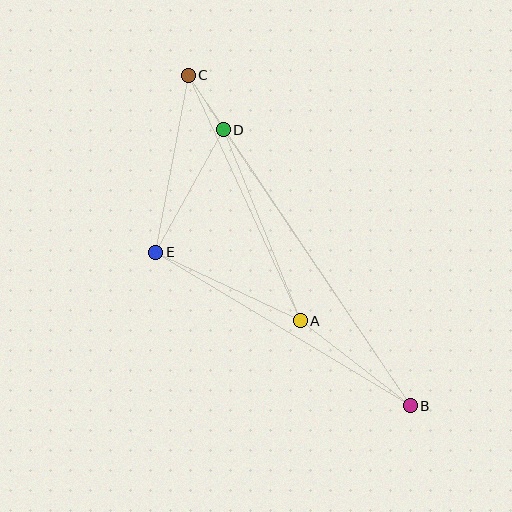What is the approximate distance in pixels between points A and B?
The distance between A and B is approximately 139 pixels.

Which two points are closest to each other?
Points C and D are closest to each other.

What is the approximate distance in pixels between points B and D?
The distance between B and D is approximately 333 pixels.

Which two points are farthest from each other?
Points B and C are farthest from each other.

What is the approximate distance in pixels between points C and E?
The distance between C and E is approximately 180 pixels.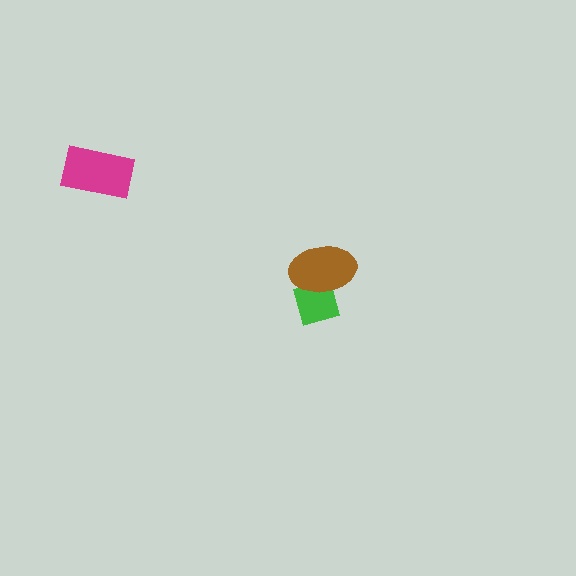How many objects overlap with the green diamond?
1 object overlaps with the green diamond.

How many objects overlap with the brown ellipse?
1 object overlaps with the brown ellipse.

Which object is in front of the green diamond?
The brown ellipse is in front of the green diamond.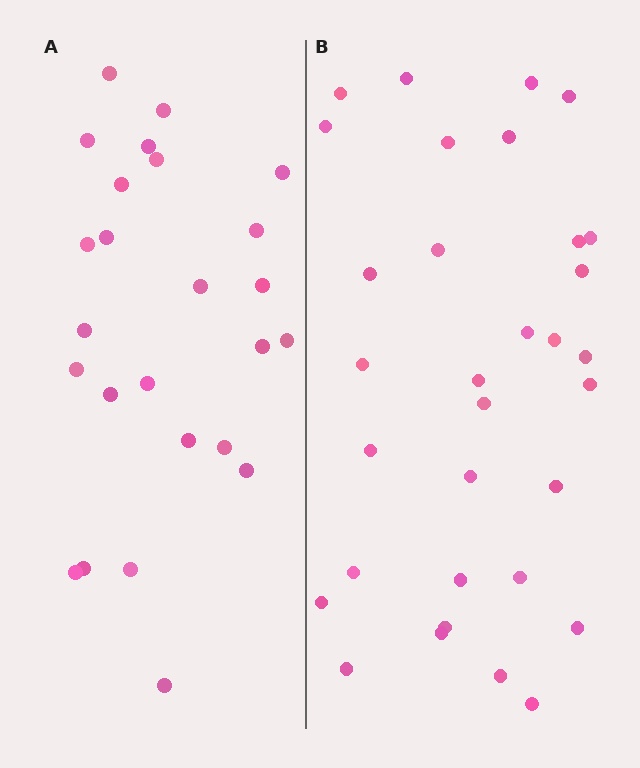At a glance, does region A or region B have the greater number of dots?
Region B (the right region) has more dots.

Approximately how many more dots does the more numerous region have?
Region B has roughly 8 or so more dots than region A.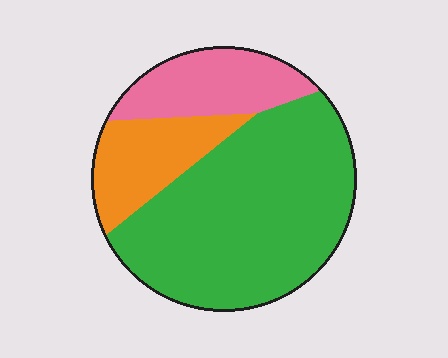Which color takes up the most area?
Green, at roughly 65%.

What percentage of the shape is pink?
Pink covers about 20% of the shape.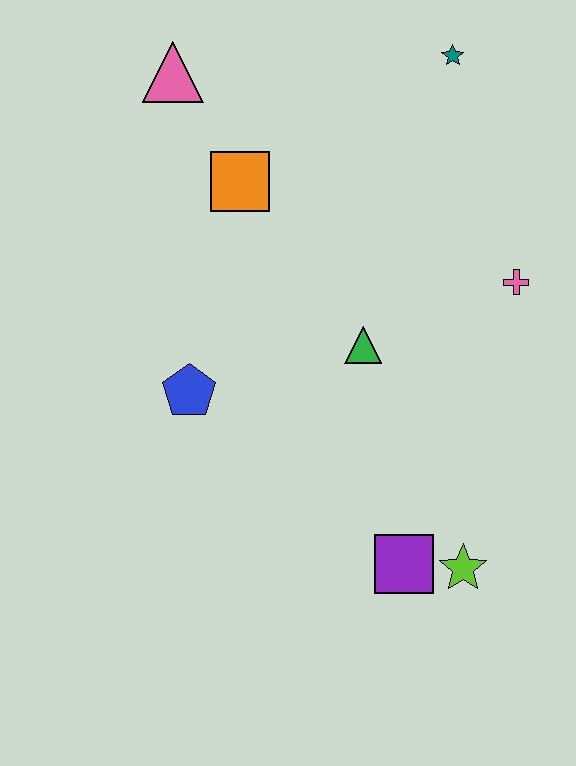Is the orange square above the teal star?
No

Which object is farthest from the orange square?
The lime star is farthest from the orange square.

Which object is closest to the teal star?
The pink cross is closest to the teal star.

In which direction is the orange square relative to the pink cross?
The orange square is to the left of the pink cross.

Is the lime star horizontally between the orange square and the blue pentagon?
No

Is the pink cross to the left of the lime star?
No